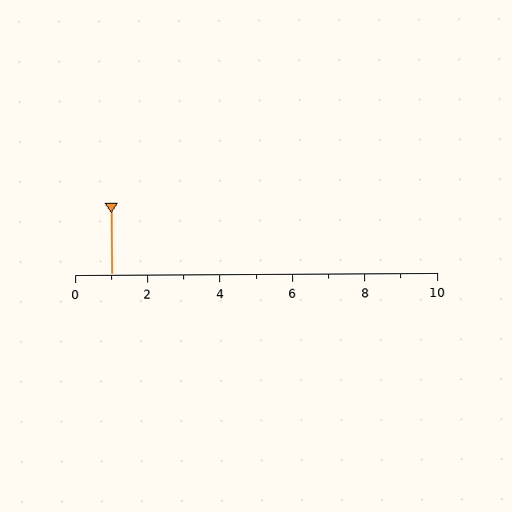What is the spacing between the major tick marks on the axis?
The major ticks are spaced 2 apart.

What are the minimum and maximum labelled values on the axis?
The axis runs from 0 to 10.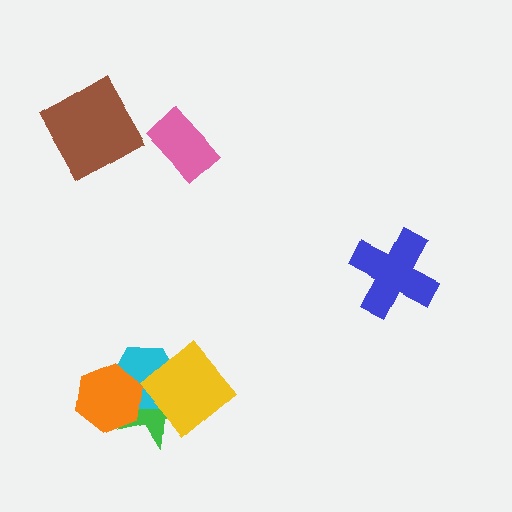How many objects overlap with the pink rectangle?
0 objects overlap with the pink rectangle.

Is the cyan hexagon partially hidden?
Yes, it is partially covered by another shape.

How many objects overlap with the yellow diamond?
2 objects overlap with the yellow diamond.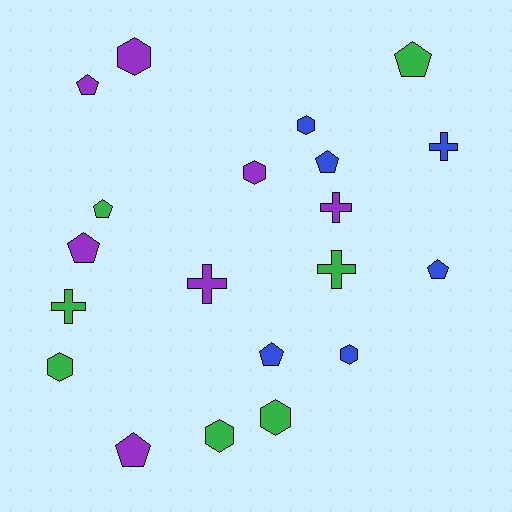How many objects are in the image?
There are 20 objects.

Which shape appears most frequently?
Pentagon, with 8 objects.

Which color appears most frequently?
Purple, with 7 objects.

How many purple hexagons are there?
There are 2 purple hexagons.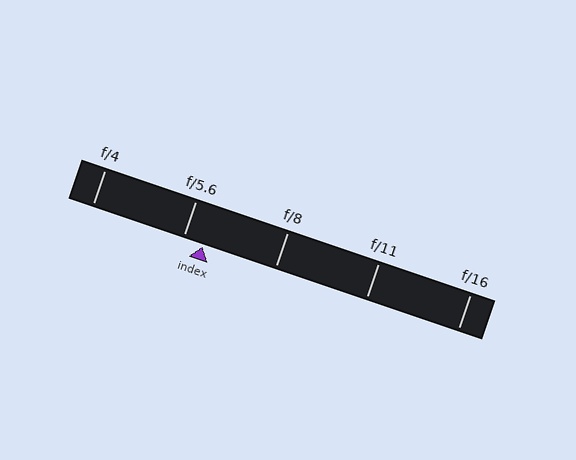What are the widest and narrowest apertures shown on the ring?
The widest aperture shown is f/4 and the narrowest is f/16.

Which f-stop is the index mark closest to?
The index mark is closest to f/5.6.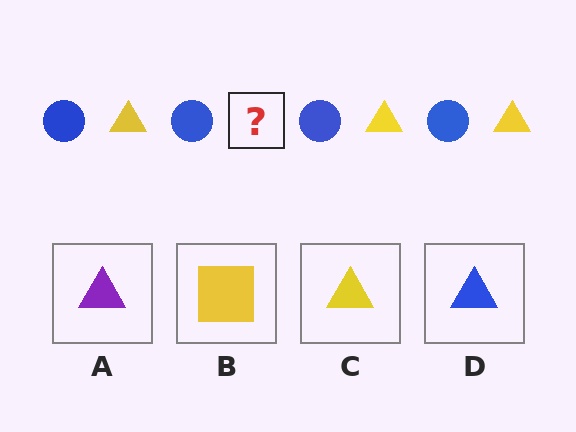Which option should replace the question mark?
Option C.